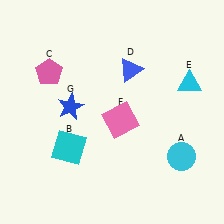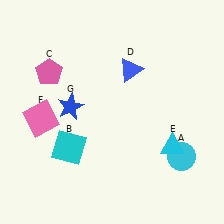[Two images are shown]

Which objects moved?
The objects that moved are: the cyan triangle (E), the pink square (F).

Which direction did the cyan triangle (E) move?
The cyan triangle (E) moved down.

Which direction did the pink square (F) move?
The pink square (F) moved left.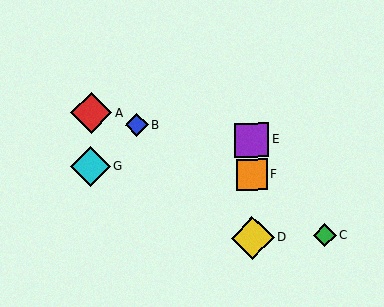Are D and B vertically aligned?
No, D is at x≈252 and B is at x≈137.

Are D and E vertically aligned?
Yes, both are at x≈252.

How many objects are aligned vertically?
3 objects (D, E, F) are aligned vertically.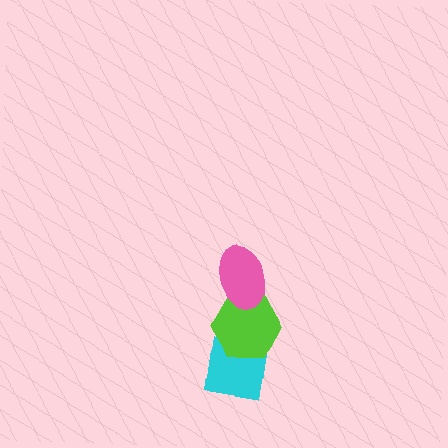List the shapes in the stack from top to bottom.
From top to bottom: the pink ellipse, the lime hexagon, the cyan square.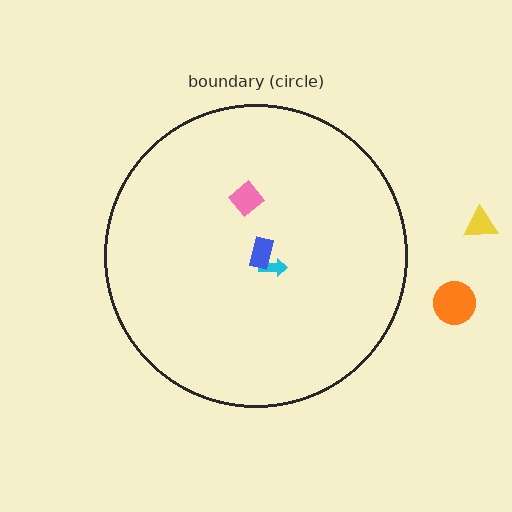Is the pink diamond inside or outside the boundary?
Inside.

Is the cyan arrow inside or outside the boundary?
Inside.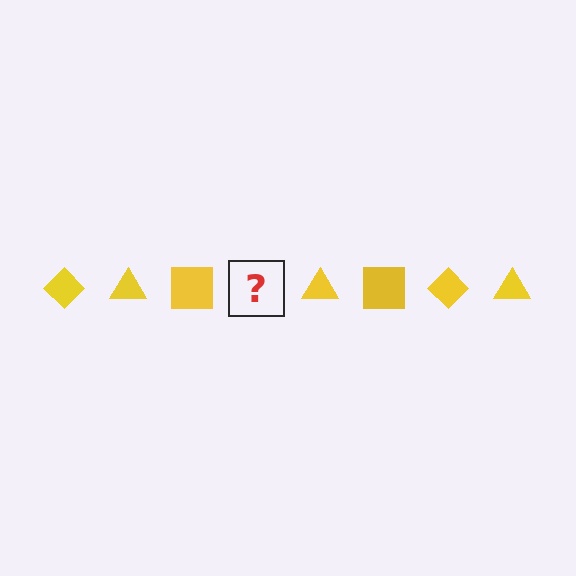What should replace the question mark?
The question mark should be replaced with a yellow diamond.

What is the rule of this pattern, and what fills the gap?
The rule is that the pattern cycles through diamond, triangle, square shapes in yellow. The gap should be filled with a yellow diamond.